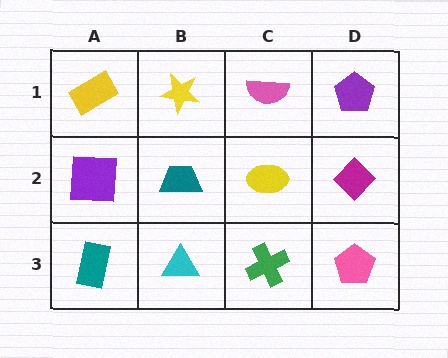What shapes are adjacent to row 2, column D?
A purple pentagon (row 1, column D), a pink pentagon (row 3, column D), a yellow ellipse (row 2, column C).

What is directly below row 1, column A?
A purple square.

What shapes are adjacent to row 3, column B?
A teal trapezoid (row 2, column B), a teal rectangle (row 3, column A), a green cross (row 3, column C).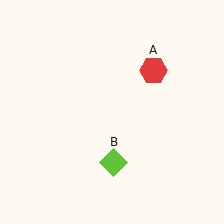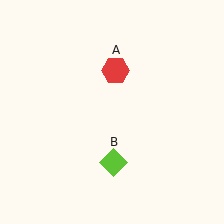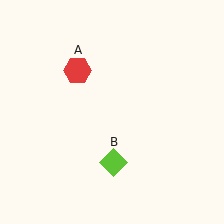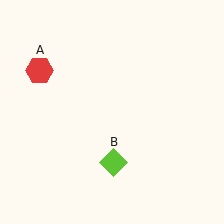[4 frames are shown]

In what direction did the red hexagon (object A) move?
The red hexagon (object A) moved left.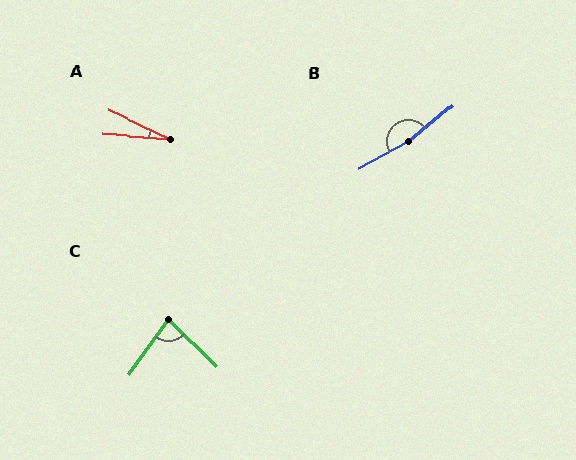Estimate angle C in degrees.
Approximately 81 degrees.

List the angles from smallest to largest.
A (21°), C (81°), B (170°).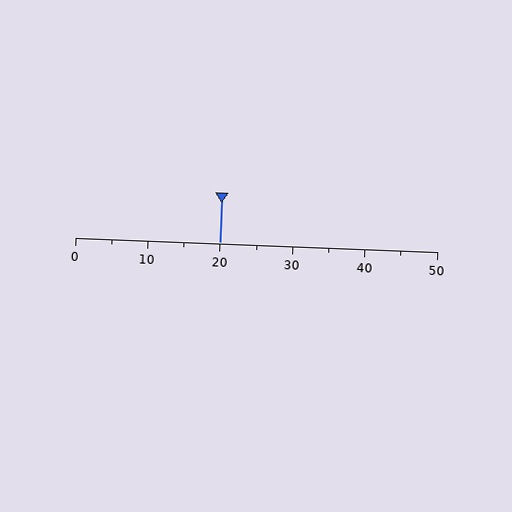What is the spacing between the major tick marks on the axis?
The major ticks are spaced 10 apart.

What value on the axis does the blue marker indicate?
The marker indicates approximately 20.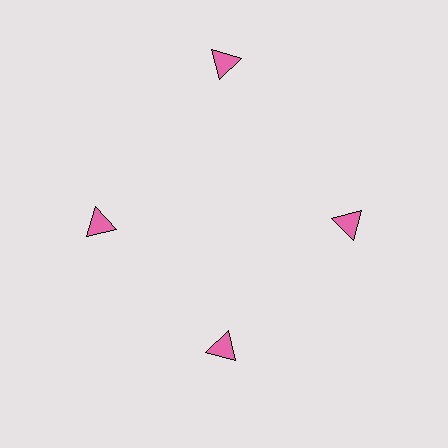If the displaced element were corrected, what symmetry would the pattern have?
It would have 4-fold rotational symmetry — the pattern would map onto itself every 90 degrees.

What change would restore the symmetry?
The symmetry would be restored by moving it inward, back onto the ring so that all 4 triangles sit at equal angles and equal distance from the center.